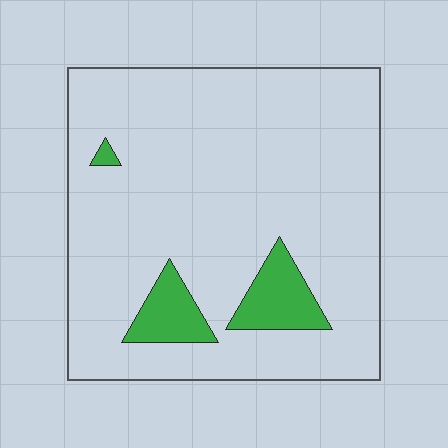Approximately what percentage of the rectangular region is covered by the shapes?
Approximately 10%.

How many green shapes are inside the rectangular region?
3.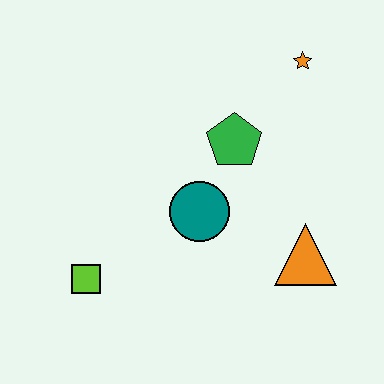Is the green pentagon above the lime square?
Yes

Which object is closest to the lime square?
The teal circle is closest to the lime square.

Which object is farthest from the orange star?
The lime square is farthest from the orange star.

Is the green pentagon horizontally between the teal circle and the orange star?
Yes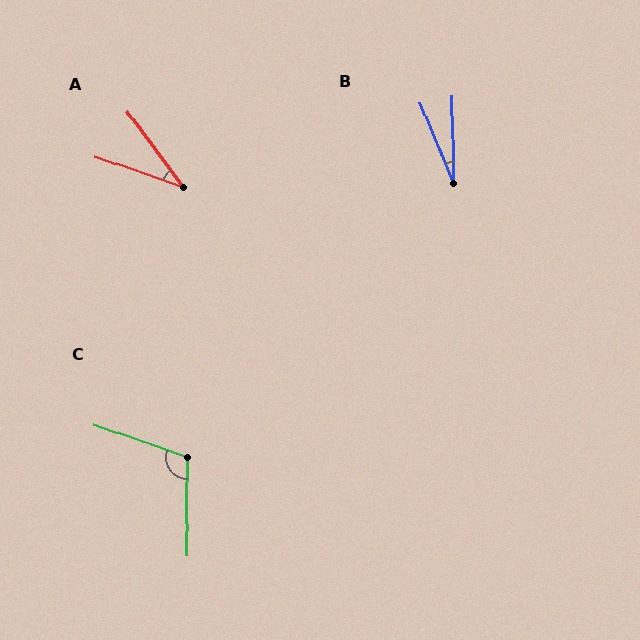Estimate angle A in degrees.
Approximately 34 degrees.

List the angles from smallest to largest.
B (21°), A (34°), C (109°).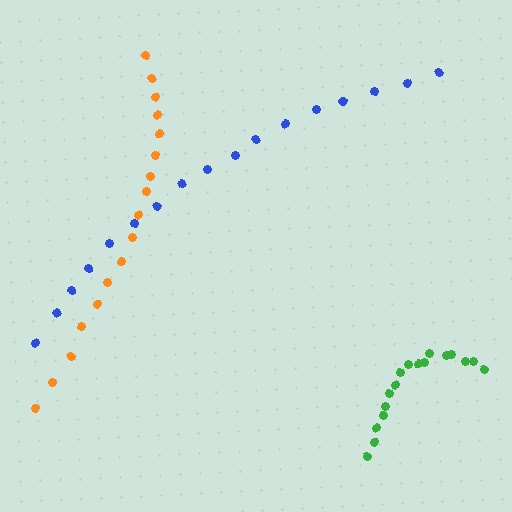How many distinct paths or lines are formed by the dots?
There are 3 distinct paths.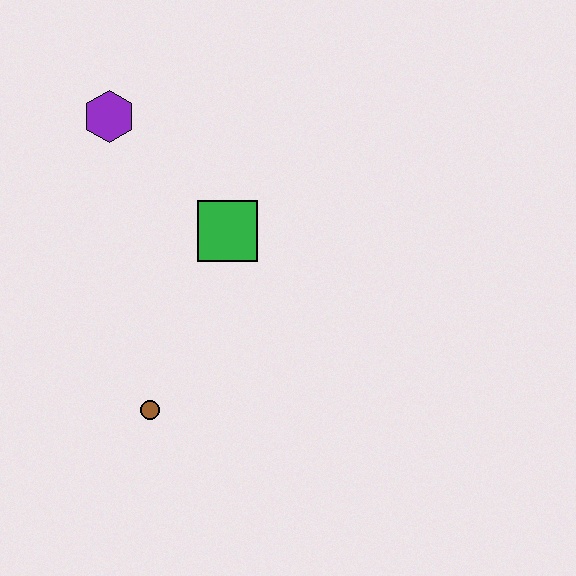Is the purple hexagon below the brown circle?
No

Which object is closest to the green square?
The purple hexagon is closest to the green square.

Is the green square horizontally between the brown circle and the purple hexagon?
No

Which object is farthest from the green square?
The brown circle is farthest from the green square.